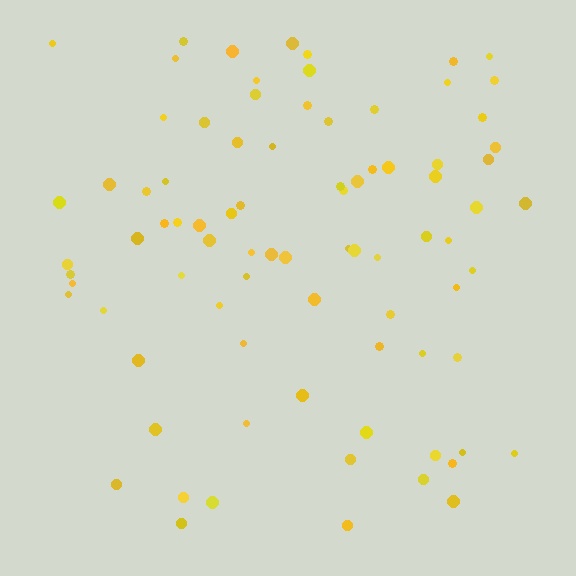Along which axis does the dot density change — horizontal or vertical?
Vertical.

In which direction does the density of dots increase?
From bottom to top, with the top side densest.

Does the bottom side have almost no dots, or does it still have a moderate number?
Still a moderate number, just noticeably fewer than the top.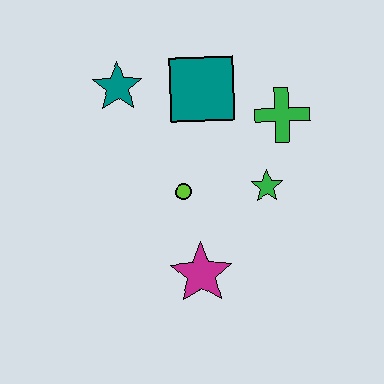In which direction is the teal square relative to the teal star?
The teal square is to the right of the teal star.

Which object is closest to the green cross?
The green star is closest to the green cross.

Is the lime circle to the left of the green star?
Yes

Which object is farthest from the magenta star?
The teal star is farthest from the magenta star.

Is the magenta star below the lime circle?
Yes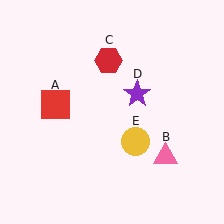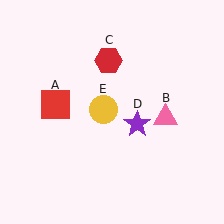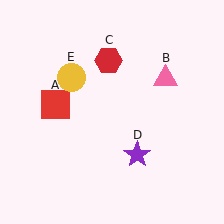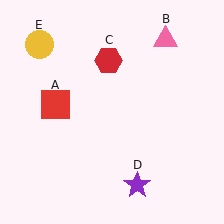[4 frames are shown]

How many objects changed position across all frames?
3 objects changed position: pink triangle (object B), purple star (object D), yellow circle (object E).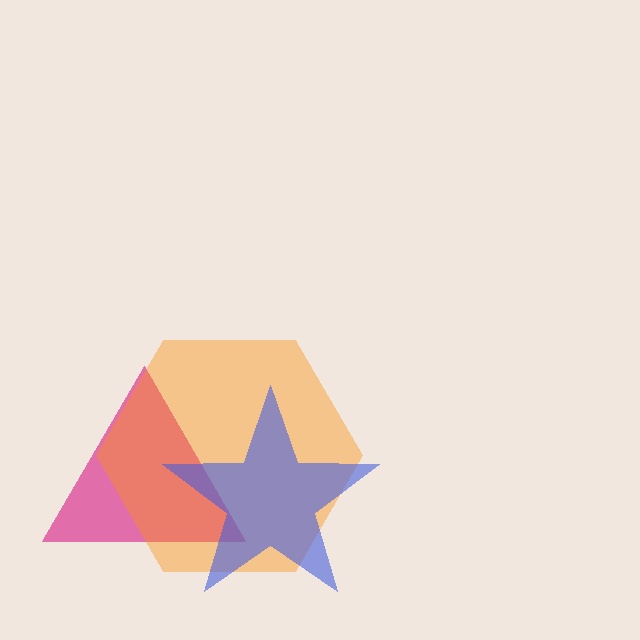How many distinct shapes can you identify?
There are 3 distinct shapes: a magenta triangle, an orange hexagon, a blue star.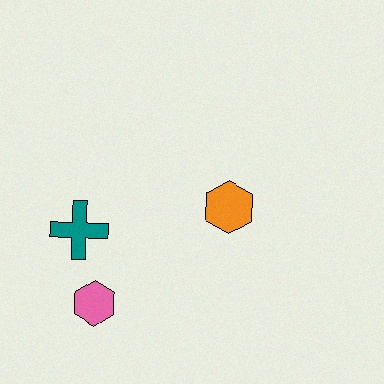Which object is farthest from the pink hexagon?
The orange hexagon is farthest from the pink hexagon.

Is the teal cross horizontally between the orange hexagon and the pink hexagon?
No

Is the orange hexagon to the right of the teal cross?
Yes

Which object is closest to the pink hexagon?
The teal cross is closest to the pink hexagon.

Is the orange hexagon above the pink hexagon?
Yes